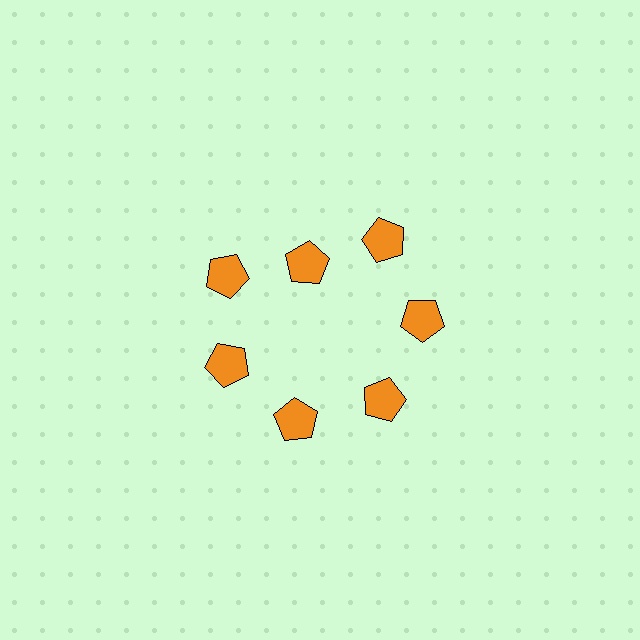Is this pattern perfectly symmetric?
No. The 7 orange pentagons are arranged in a ring, but one element near the 12 o'clock position is pulled inward toward the center, breaking the 7-fold rotational symmetry.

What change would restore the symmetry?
The symmetry would be restored by moving it outward, back onto the ring so that all 7 pentagons sit at equal angles and equal distance from the center.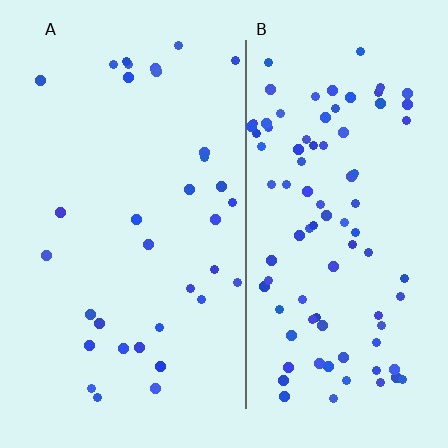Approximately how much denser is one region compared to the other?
Approximately 2.7× — region B over region A.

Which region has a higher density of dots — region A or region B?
B (the right).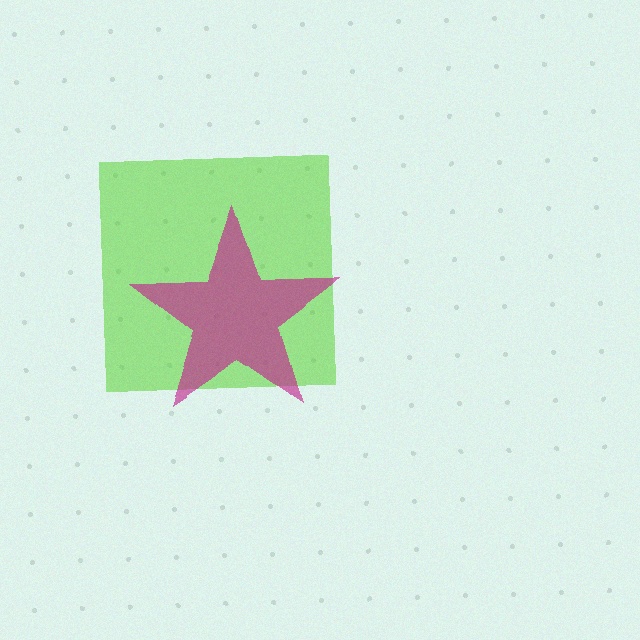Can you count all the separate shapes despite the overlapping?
Yes, there are 2 separate shapes.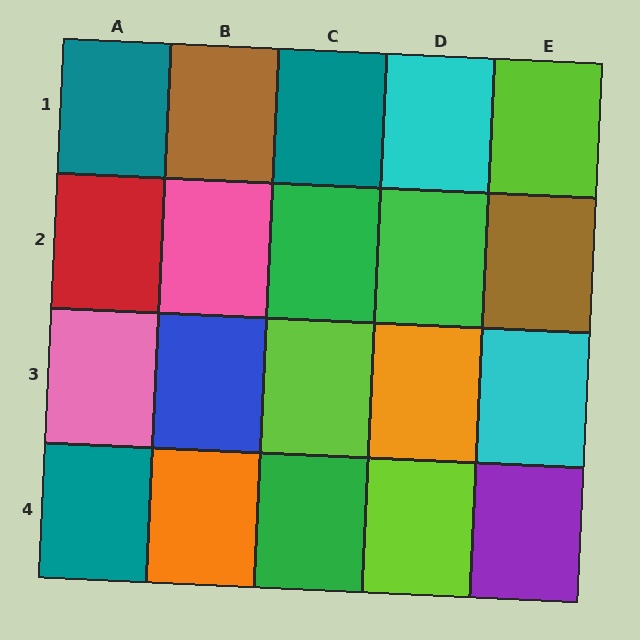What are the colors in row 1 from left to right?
Teal, brown, teal, cyan, lime.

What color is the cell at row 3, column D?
Orange.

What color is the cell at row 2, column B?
Pink.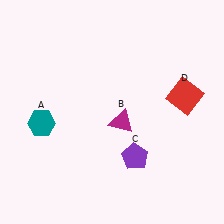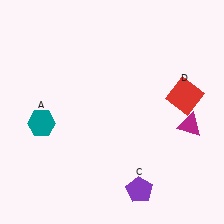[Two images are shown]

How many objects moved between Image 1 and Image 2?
2 objects moved between the two images.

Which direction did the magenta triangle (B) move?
The magenta triangle (B) moved right.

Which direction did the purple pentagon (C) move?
The purple pentagon (C) moved down.